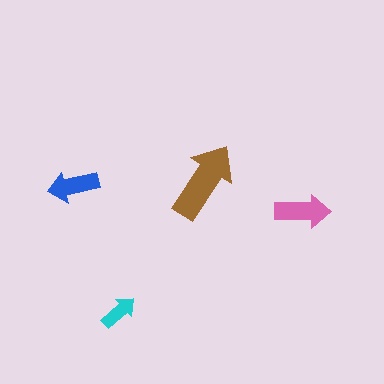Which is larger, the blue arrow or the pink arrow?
The pink one.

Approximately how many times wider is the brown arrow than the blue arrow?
About 1.5 times wider.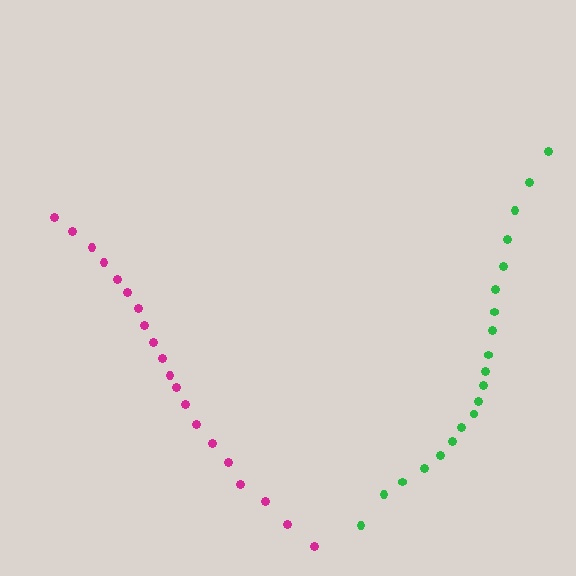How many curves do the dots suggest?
There are 2 distinct paths.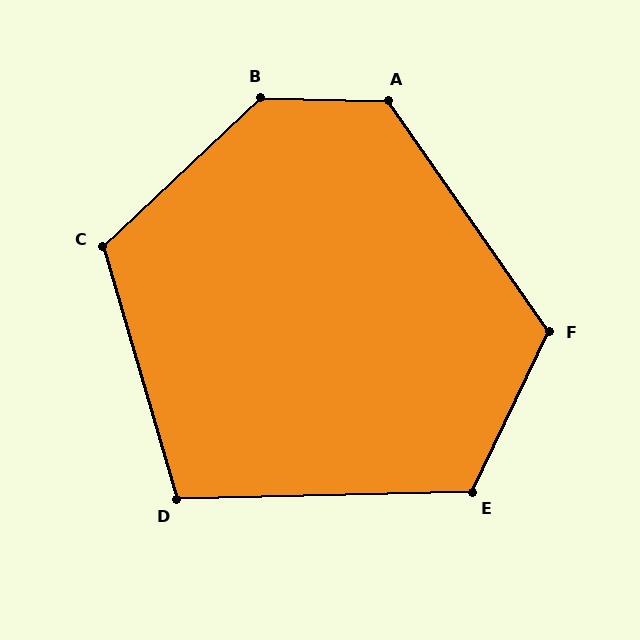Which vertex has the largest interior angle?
B, at approximately 136 degrees.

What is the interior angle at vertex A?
Approximately 126 degrees (obtuse).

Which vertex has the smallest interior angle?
D, at approximately 105 degrees.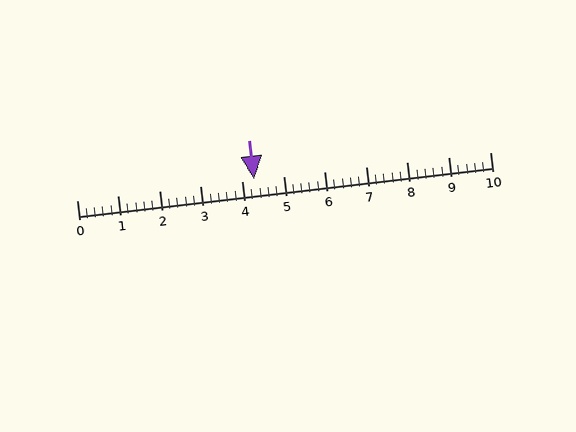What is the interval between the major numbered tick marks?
The major tick marks are spaced 1 units apart.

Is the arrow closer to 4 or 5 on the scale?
The arrow is closer to 4.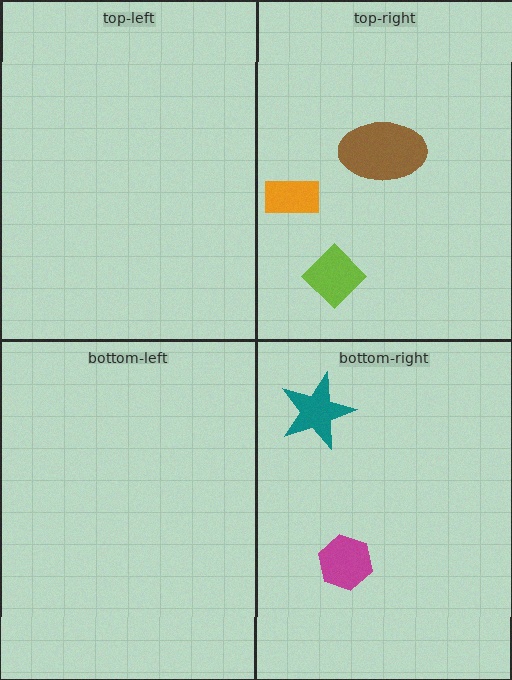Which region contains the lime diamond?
The top-right region.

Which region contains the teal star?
The bottom-right region.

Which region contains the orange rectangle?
The top-right region.